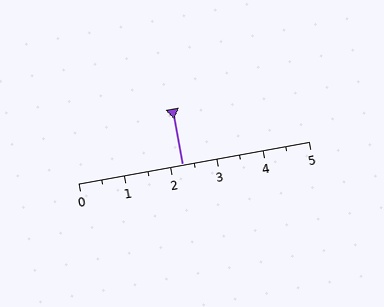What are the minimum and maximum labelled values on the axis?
The axis runs from 0 to 5.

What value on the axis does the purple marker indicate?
The marker indicates approximately 2.2.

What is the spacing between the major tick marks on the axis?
The major ticks are spaced 1 apart.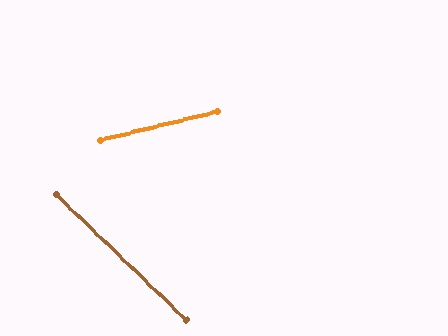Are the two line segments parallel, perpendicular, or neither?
Neither parallel nor perpendicular — they differ by about 58°.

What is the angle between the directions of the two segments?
Approximately 58 degrees.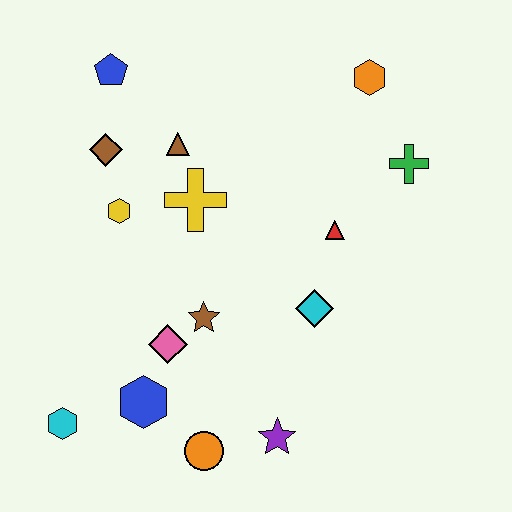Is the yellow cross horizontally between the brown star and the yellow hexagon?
Yes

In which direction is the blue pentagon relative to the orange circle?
The blue pentagon is above the orange circle.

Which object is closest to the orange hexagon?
The green cross is closest to the orange hexagon.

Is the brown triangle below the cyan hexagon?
No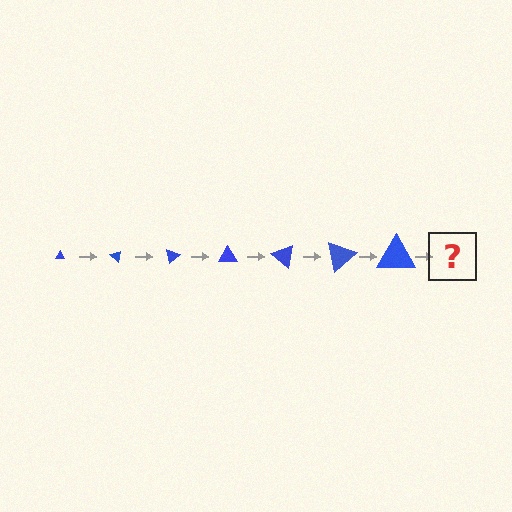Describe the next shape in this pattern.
It should be a triangle, larger than the previous one and rotated 280 degrees from the start.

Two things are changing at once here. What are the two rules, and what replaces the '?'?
The two rules are that the triangle grows larger each step and it rotates 40 degrees each step. The '?' should be a triangle, larger than the previous one and rotated 280 degrees from the start.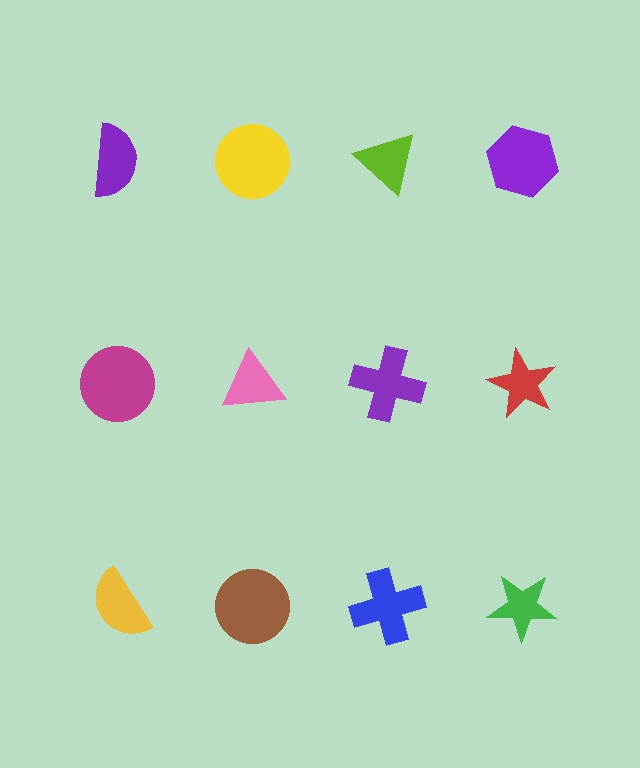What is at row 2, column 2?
A pink triangle.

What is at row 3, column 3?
A blue cross.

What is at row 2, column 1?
A magenta circle.